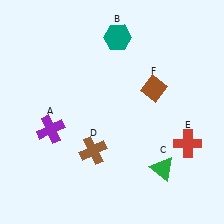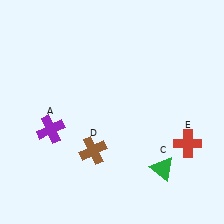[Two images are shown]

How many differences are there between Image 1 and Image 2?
There are 2 differences between the two images.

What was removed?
The brown diamond (F), the teal hexagon (B) were removed in Image 2.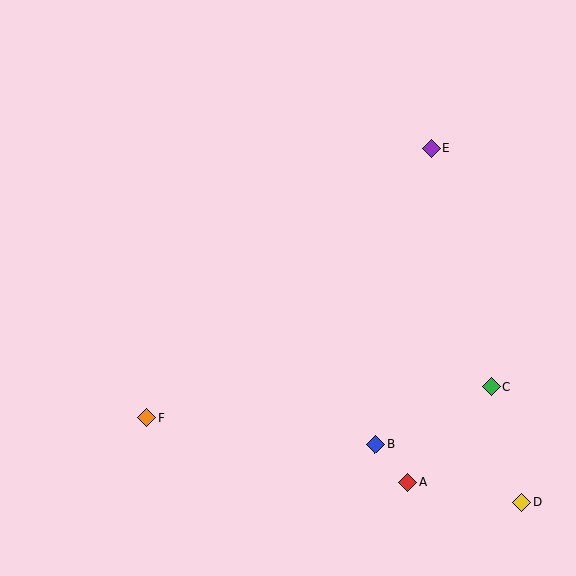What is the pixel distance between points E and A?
The distance between E and A is 335 pixels.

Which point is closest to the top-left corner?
Point F is closest to the top-left corner.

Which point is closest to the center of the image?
Point B at (375, 444) is closest to the center.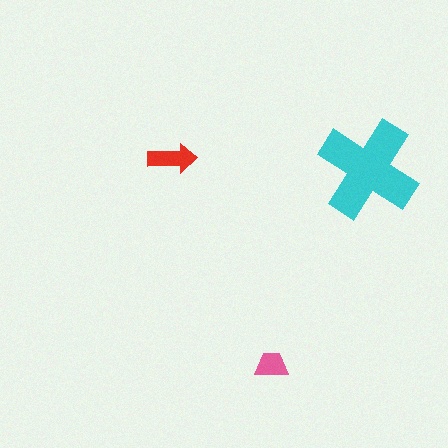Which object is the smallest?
The pink trapezoid.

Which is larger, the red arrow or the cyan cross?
The cyan cross.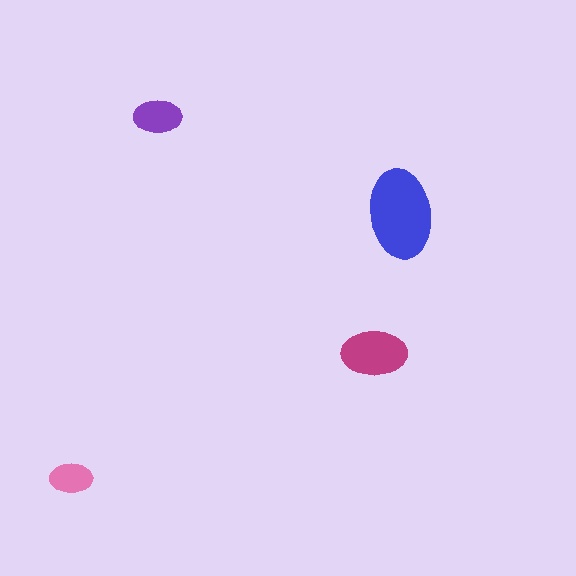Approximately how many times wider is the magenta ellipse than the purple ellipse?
About 1.5 times wider.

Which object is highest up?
The purple ellipse is topmost.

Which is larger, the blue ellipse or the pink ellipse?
The blue one.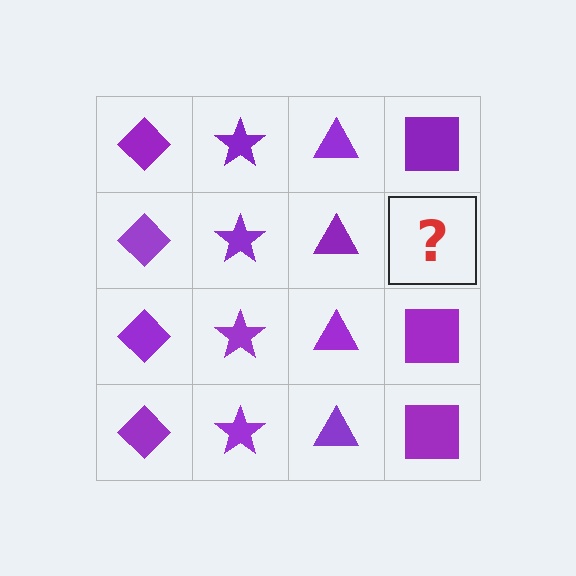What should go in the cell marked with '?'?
The missing cell should contain a purple square.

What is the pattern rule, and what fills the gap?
The rule is that each column has a consistent shape. The gap should be filled with a purple square.